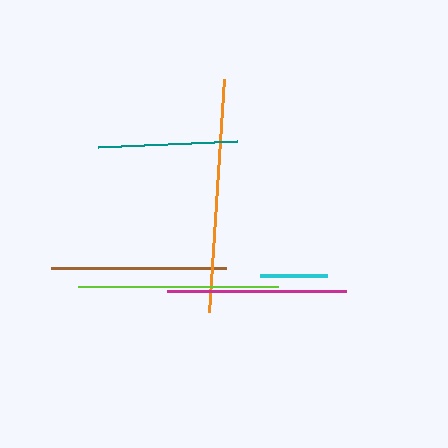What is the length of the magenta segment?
The magenta segment is approximately 179 pixels long.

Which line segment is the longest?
The orange line is the longest at approximately 234 pixels.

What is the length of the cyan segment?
The cyan segment is approximately 67 pixels long.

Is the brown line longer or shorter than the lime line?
The lime line is longer than the brown line.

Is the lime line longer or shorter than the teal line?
The lime line is longer than the teal line.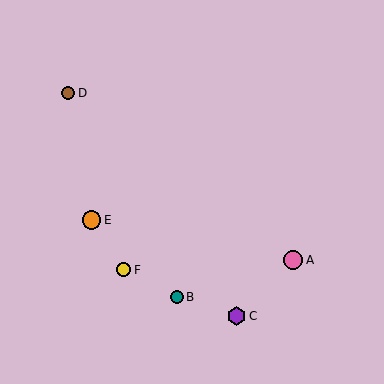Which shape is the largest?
The pink circle (labeled A) is the largest.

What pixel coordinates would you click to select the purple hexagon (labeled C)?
Click at (237, 316) to select the purple hexagon C.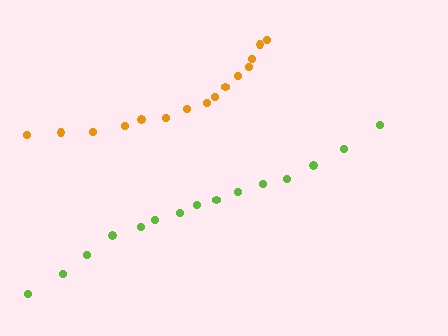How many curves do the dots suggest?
There are 2 distinct paths.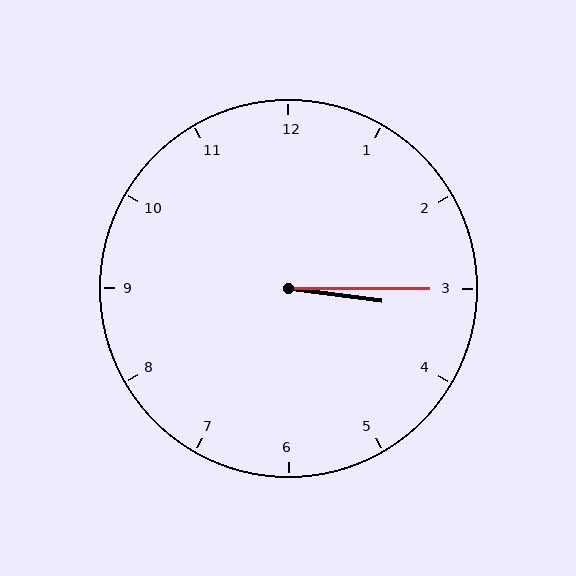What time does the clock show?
3:15.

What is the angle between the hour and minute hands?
Approximately 8 degrees.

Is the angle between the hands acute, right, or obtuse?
It is acute.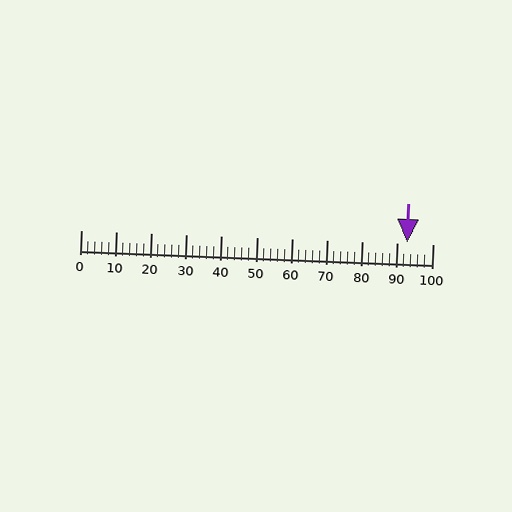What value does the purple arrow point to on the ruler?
The purple arrow points to approximately 93.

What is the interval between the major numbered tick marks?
The major tick marks are spaced 10 units apart.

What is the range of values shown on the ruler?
The ruler shows values from 0 to 100.